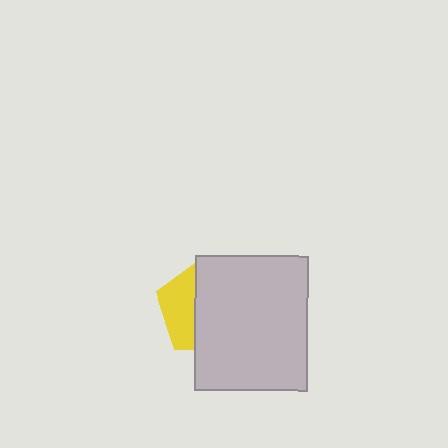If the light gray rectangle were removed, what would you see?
You would see the complete yellow pentagon.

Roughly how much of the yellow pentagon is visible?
A small part of it is visible (roughly 36%).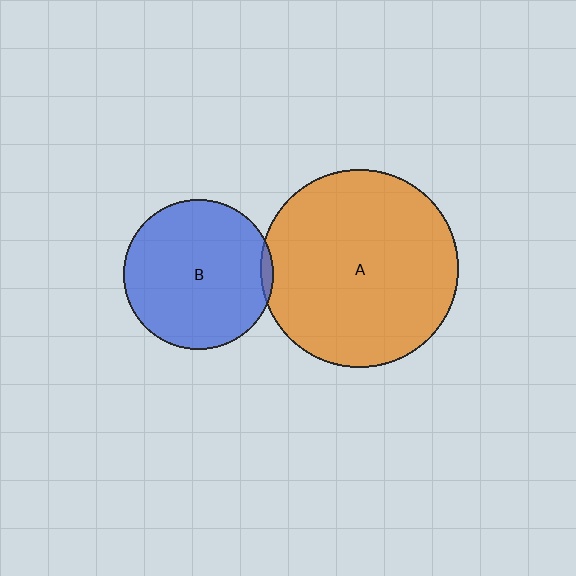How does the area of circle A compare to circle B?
Approximately 1.7 times.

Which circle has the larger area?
Circle A (orange).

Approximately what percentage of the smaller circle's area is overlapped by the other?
Approximately 5%.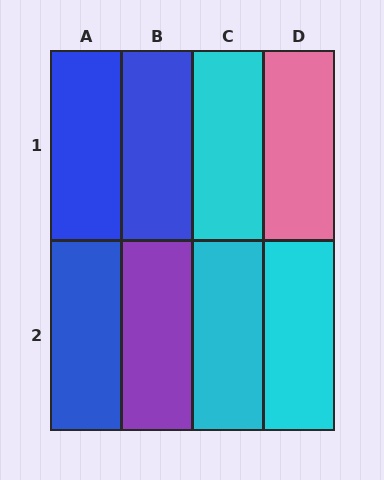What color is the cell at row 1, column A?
Blue.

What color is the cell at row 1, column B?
Blue.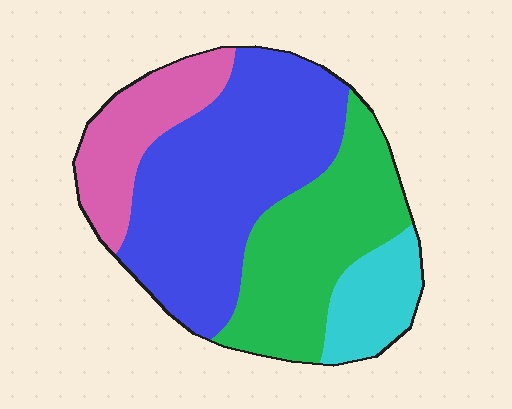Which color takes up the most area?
Blue, at roughly 45%.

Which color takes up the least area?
Cyan, at roughly 10%.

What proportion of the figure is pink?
Pink covers about 15% of the figure.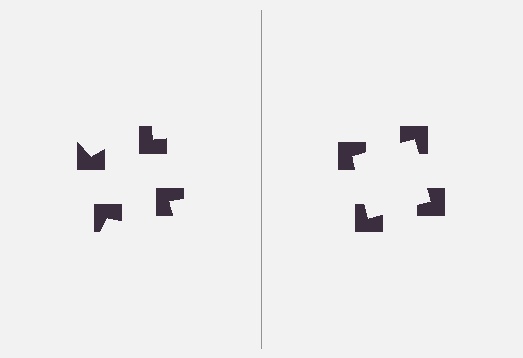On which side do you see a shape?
An illusory square appears on the right side. On the left side the wedge cuts are rotated, so no coherent shape forms.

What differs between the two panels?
The notched squares are positioned identically on both sides; only the wedge orientations differ. On the right they align to a square; on the left they are misaligned.